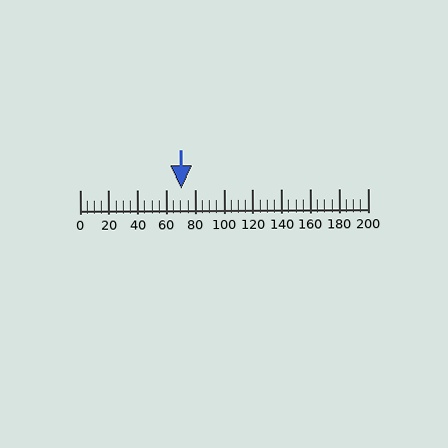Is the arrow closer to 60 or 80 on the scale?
The arrow is closer to 80.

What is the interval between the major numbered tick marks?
The major tick marks are spaced 20 units apart.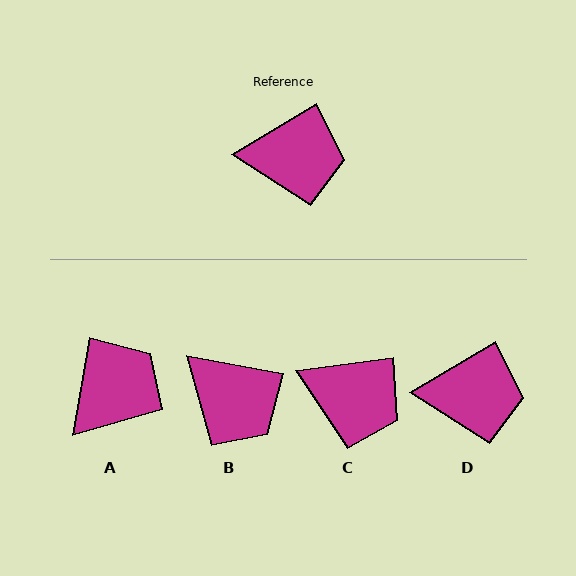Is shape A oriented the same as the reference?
No, it is off by about 49 degrees.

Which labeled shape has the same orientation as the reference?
D.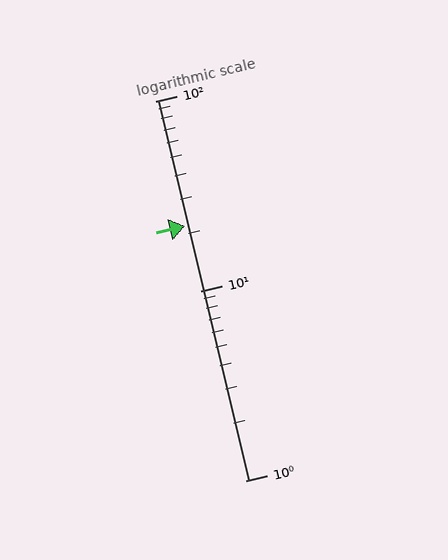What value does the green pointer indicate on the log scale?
The pointer indicates approximately 22.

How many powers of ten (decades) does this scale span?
The scale spans 2 decades, from 1 to 100.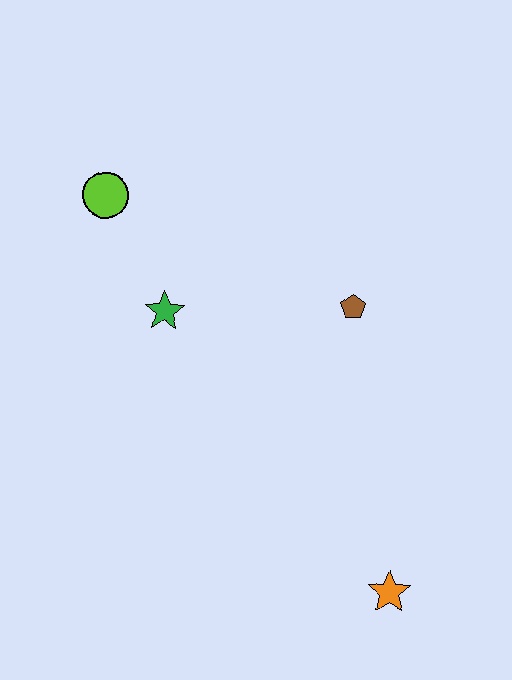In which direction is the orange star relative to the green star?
The orange star is below the green star.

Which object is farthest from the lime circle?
The orange star is farthest from the lime circle.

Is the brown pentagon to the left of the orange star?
Yes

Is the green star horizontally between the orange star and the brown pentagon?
No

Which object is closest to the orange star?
The brown pentagon is closest to the orange star.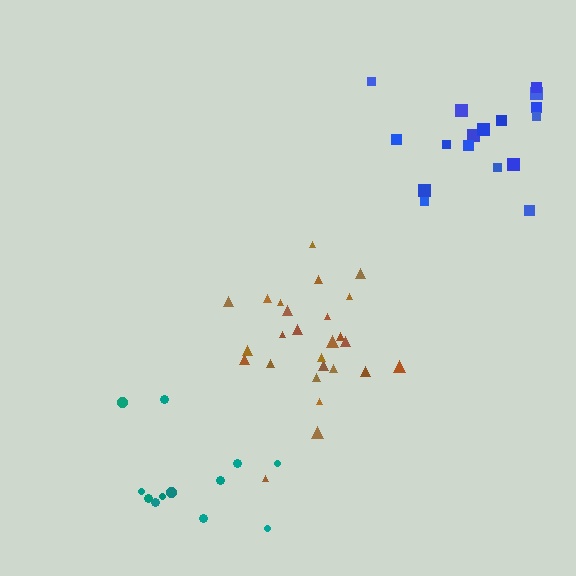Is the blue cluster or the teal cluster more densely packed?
Blue.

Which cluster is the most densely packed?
Brown.